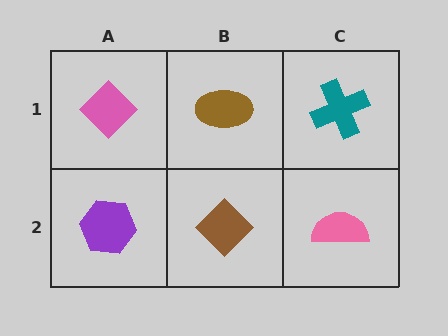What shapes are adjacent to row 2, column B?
A brown ellipse (row 1, column B), a purple hexagon (row 2, column A), a pink semicircle (row 2, column C).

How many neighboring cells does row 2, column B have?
3.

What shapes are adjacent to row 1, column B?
A brown diamond (row 2, column B), a pink diamond (row 1, column A), a teal cross (row 1, column C).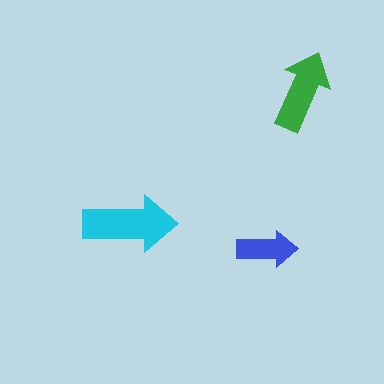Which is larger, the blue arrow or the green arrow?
The green one.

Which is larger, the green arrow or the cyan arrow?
The cyan one.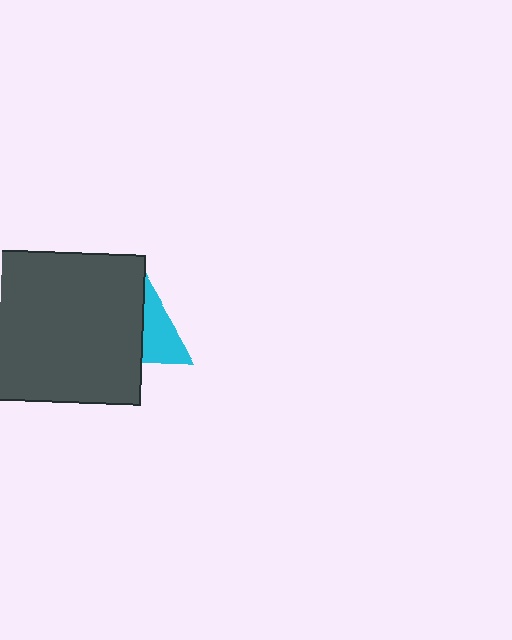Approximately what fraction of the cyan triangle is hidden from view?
Roughly 61% of the cyan triangle is hidden behind the dark gray square.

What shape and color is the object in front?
The object in front is a dark gray square.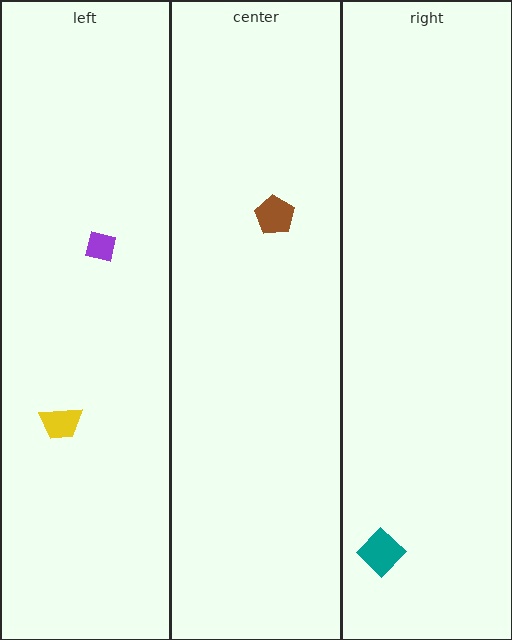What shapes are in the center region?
The brown pentagon.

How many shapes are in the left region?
2.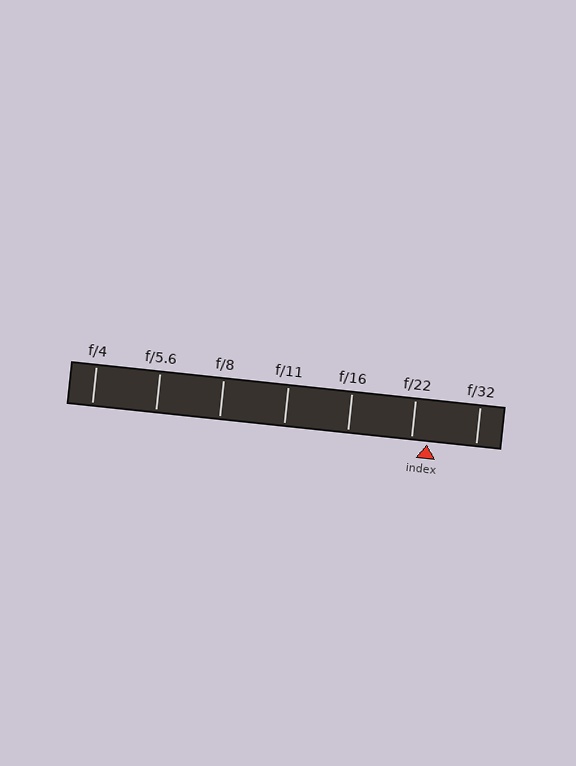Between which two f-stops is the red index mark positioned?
The index mark is between f/22 and f/32.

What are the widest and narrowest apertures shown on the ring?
The widest aperture shown is f/4 and the narrowest is f/32.